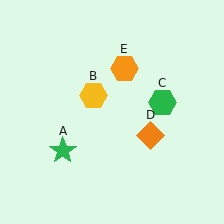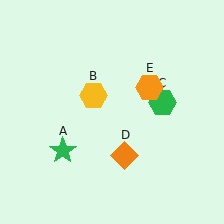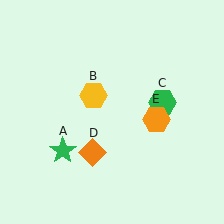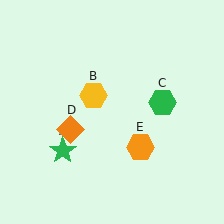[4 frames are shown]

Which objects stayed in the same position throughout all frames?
Green star (object A) and yellow hexagon (object B) and green hexagon (object C) remained stationary.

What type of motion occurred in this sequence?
The orange diamond (object D), orange hexagon (object E) rotated clockwise around the center of the scene.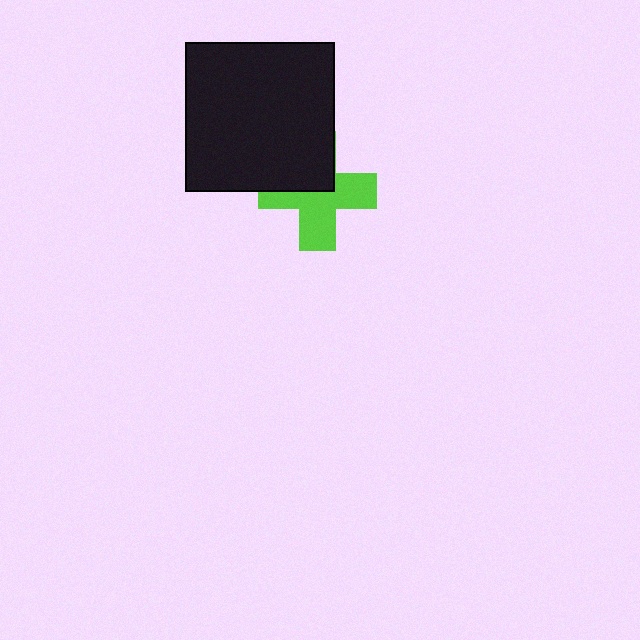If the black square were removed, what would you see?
You would see the complete lime cross.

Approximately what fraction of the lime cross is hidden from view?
Roughly 40% of the lime cross is hidden behind the black square.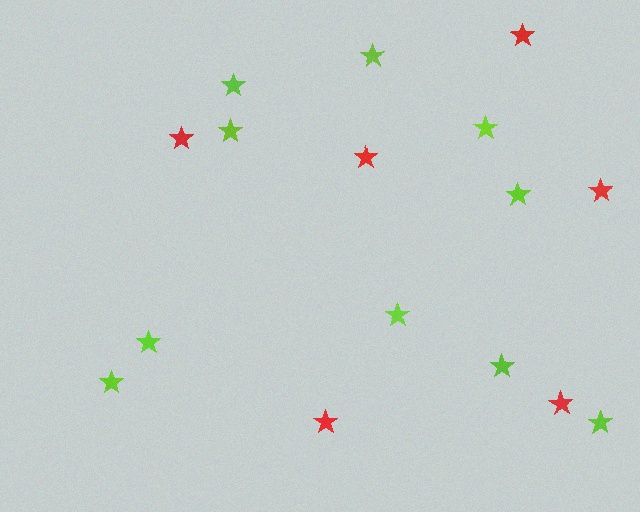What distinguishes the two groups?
There are 2 groups: one group of lime stars (10) and one group of red stars (6).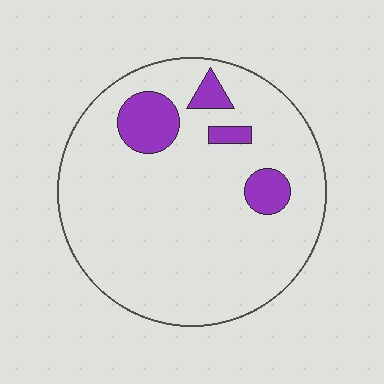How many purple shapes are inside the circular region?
4.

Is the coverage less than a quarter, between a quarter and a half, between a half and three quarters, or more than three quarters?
Less than a quarter.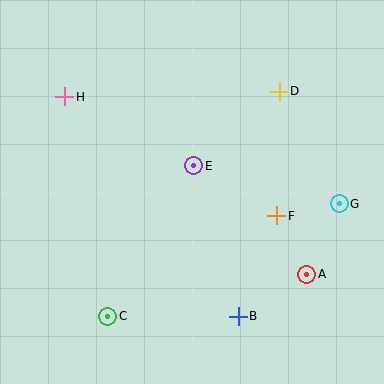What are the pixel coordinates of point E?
Point E is at (194, 166).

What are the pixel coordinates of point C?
Point C is at (108, 316).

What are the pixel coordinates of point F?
Point F is at (277, 216).